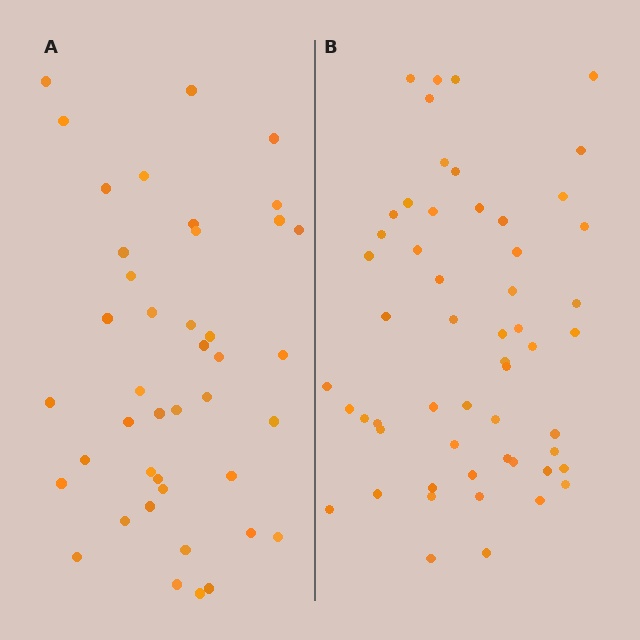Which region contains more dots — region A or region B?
Region B (the right region) has more dots.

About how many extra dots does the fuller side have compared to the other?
Region B has approximately 15 more dots than region A.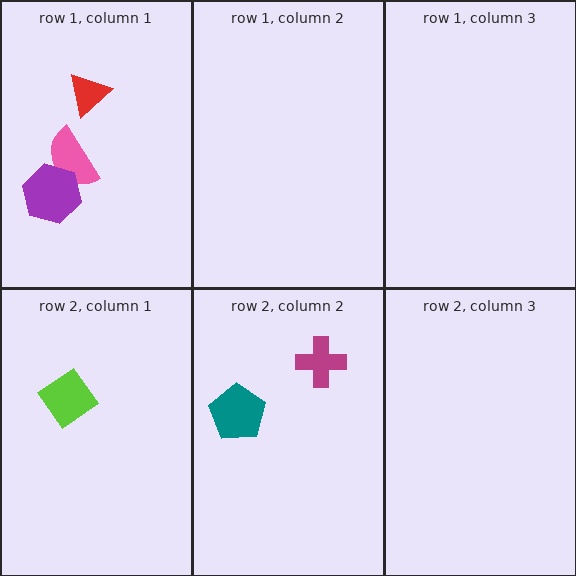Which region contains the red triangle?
The row 1, column 1 region.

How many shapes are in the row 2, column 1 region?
1.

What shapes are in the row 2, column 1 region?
The lime diamond.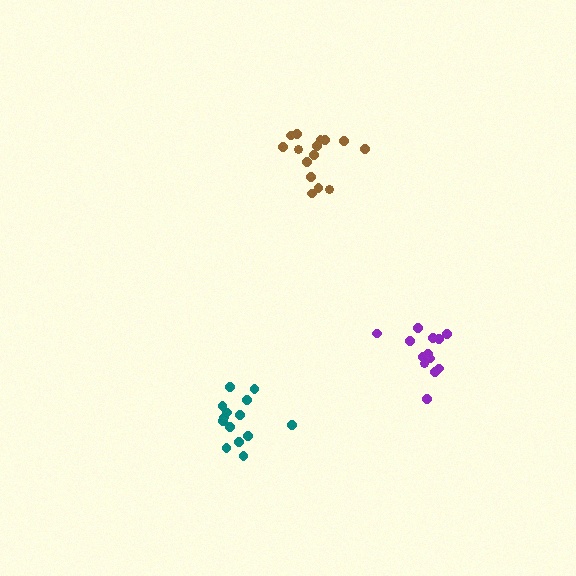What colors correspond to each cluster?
The clusters are colored: purple, teal, brown.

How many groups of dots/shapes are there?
There are 3 groups.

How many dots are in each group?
Group 1: 13 dots, Group 2: 14 dots, Group 3: 15 dots (42 total).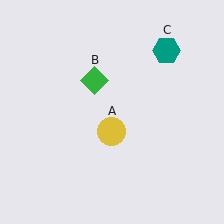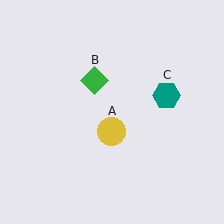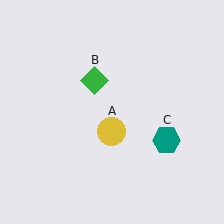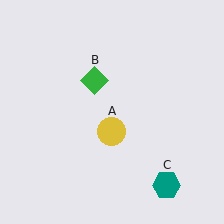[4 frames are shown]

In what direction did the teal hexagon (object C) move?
The teal hexagon (object C) moved down.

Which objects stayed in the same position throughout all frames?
Yellow circle (object A) and green diamond (object B) remained stationary.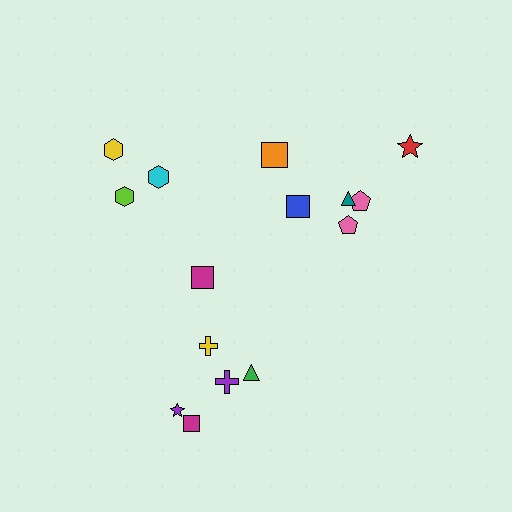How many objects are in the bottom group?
There are 6 objects.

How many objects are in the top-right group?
There are 6 objects.